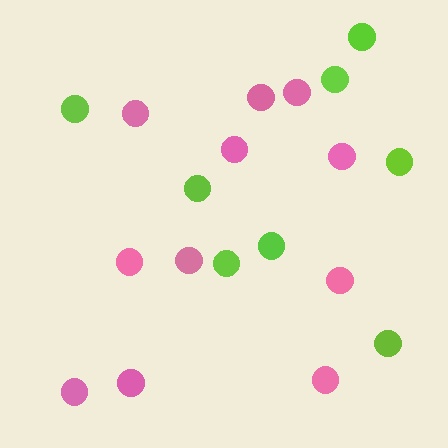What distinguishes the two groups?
There are 2 groups: one group of pink circles (11) and one group of lime circles (8).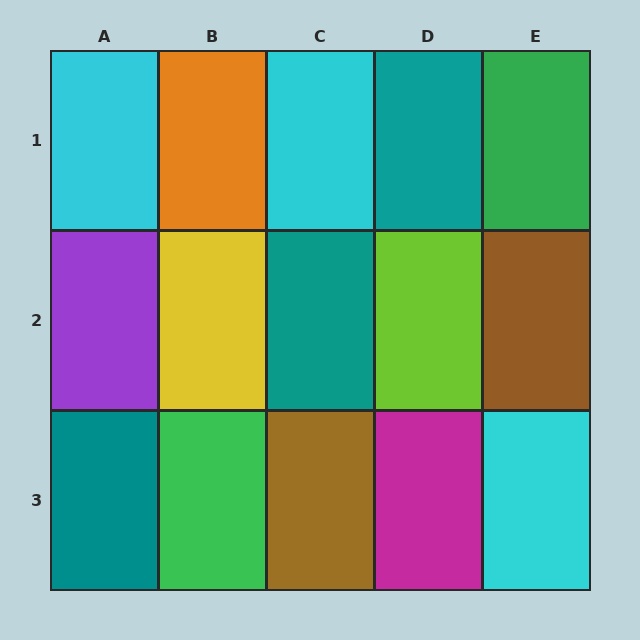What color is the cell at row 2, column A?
Purple.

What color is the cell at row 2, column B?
Yellow.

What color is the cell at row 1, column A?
Cyan.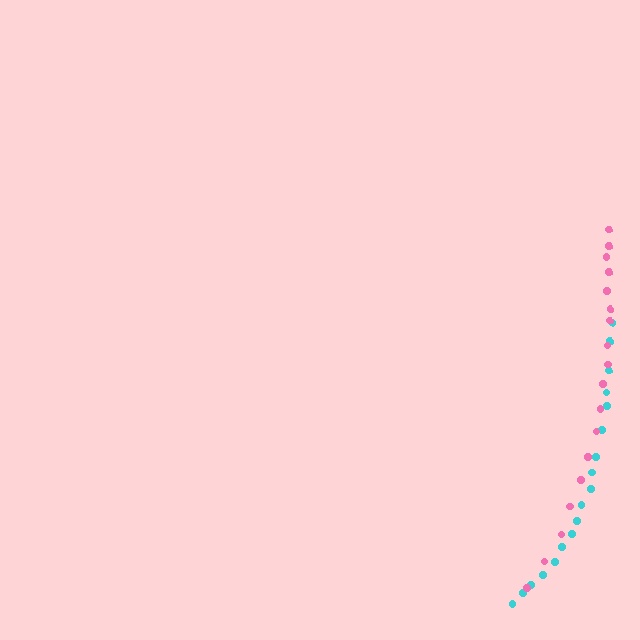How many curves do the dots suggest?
There are 2 distinct paths.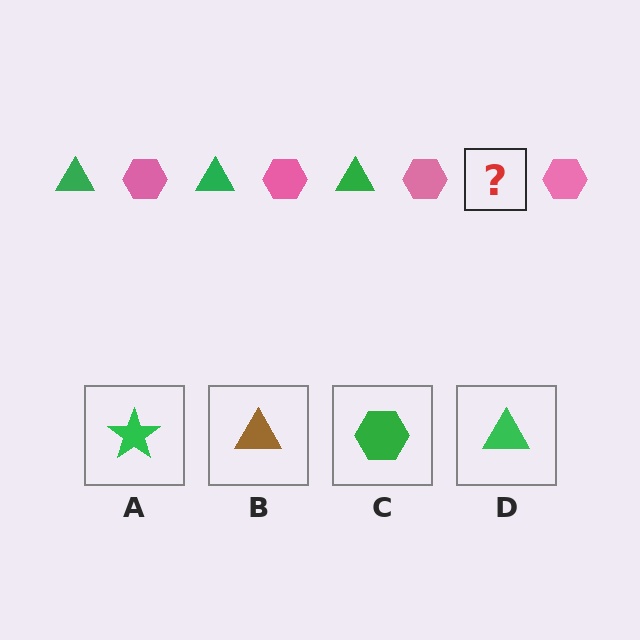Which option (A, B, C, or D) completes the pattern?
D.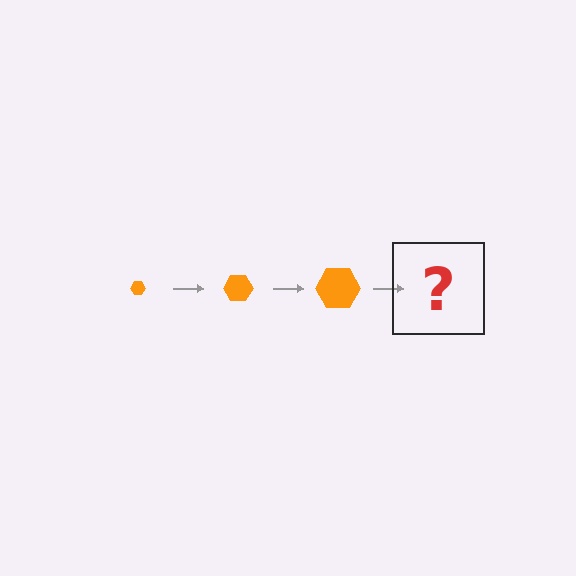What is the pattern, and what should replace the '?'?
The pattern is that the hexagon gets progressively larger each step. The '?' should be an orange hexagon, larger than the previous one.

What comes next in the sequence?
The next element should be an orange hexagon, larger than the previous one.